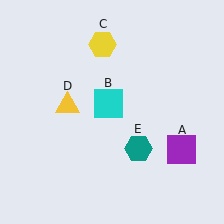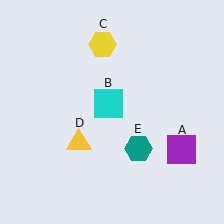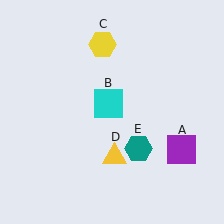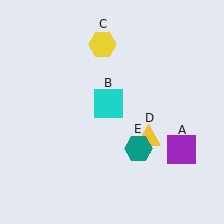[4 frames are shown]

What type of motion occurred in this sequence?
The yellow triangle (object D) rotated counterclockwise around the center of the scene.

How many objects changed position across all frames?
1 object changed position: yellow triangle (object D).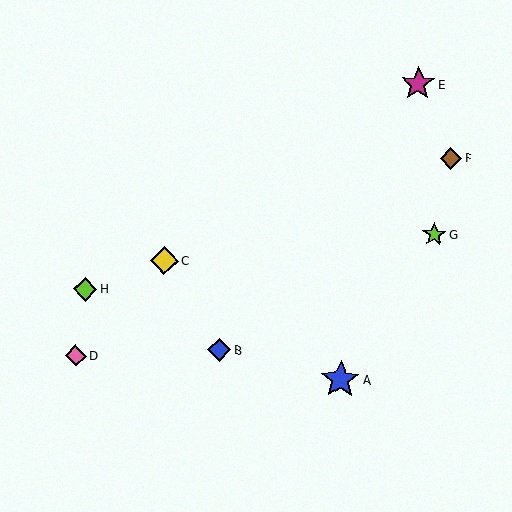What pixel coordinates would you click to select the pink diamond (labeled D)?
Click at (76, 356) to select the pink diamond D.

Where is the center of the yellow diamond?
The center of the yellow diamond is at (164, 261).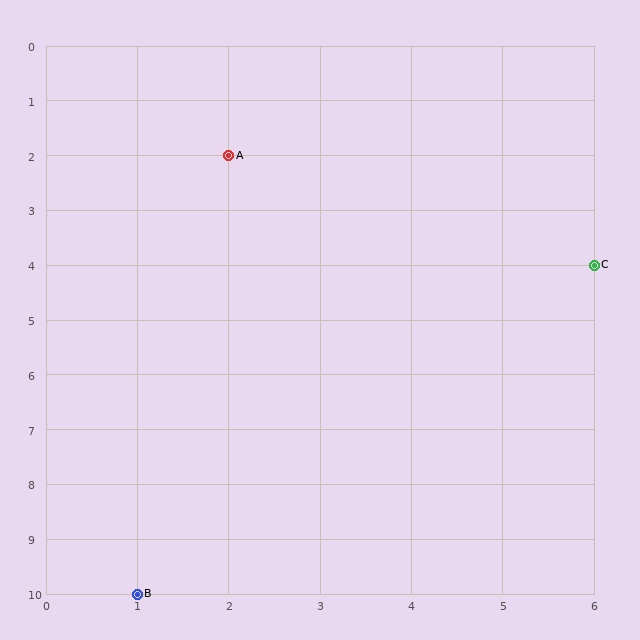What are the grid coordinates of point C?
Point C is at grid coordinates (6, 4).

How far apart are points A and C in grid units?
Points A and C are 4 columns and 2 rows apart (about 4.5 grid units diagonally).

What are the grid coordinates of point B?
Point B is at grid coordinates (1, 10).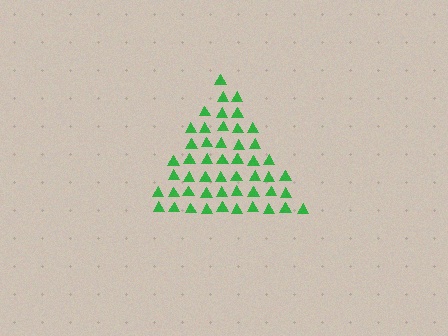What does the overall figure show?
The overall figure shows a triangle.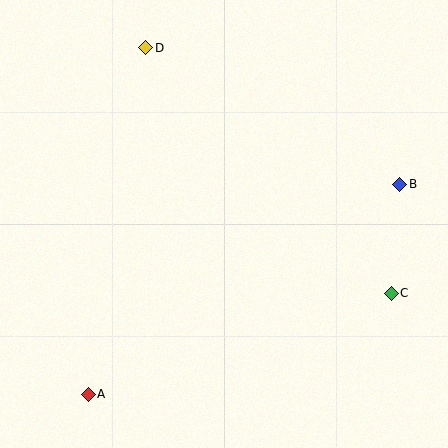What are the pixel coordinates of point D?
Point D is at (146, 48).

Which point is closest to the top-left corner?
Point D is closest to the top-left corner.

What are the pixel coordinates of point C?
Point C is at (391, 293).